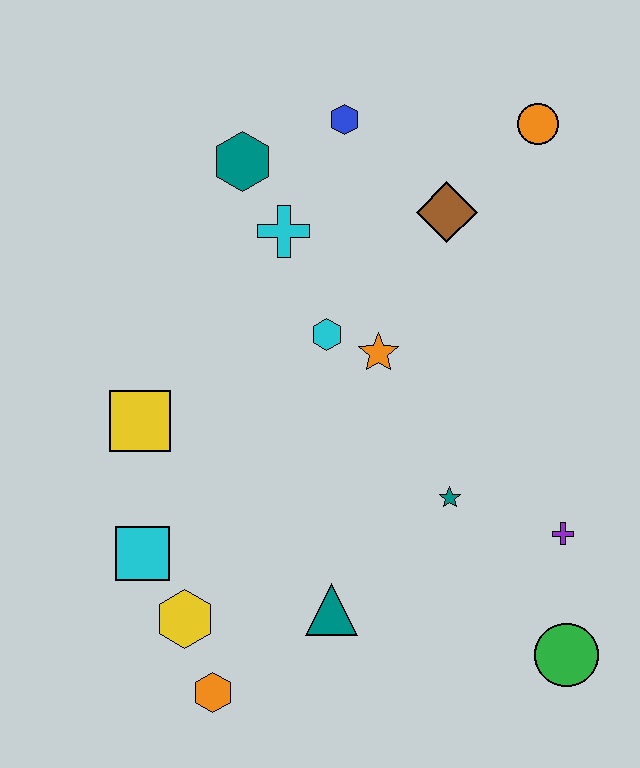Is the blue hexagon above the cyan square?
Yes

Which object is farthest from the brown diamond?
The orange hexagon is farthest from the brown diamond.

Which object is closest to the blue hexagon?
The teal hexagon is closest to the blue hexagon.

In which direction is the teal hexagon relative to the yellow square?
The teal hexagon is above the yellow square.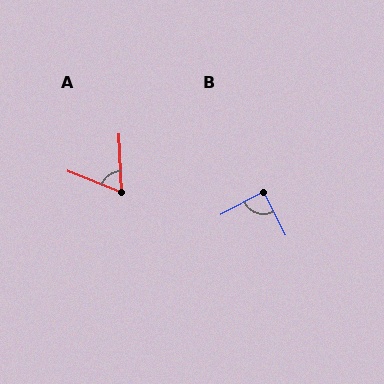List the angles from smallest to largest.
A (66°), B (89°).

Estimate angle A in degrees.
Approximately 66 degrees.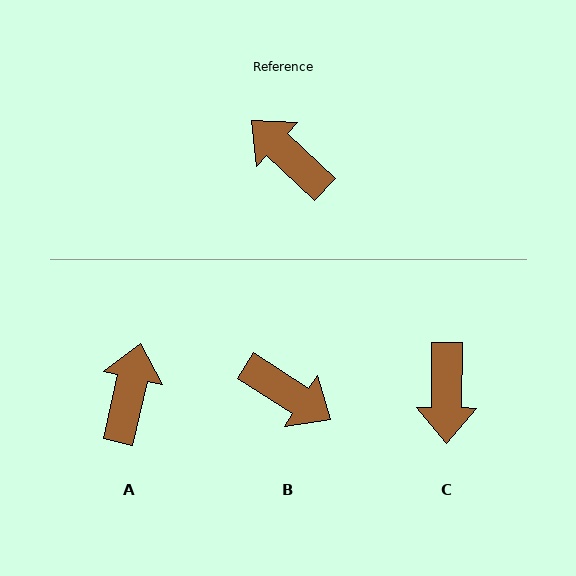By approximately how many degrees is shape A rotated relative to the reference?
Approximately 60 degrees clockwise.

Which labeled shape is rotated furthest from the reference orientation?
B, about 169 degrees away.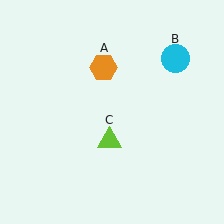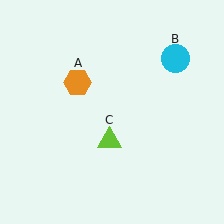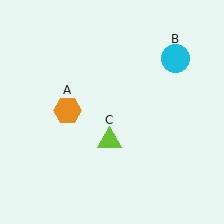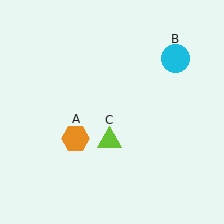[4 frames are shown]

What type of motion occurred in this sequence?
The orange hexagon (object A) rotated counterclockwise around the center of the scene.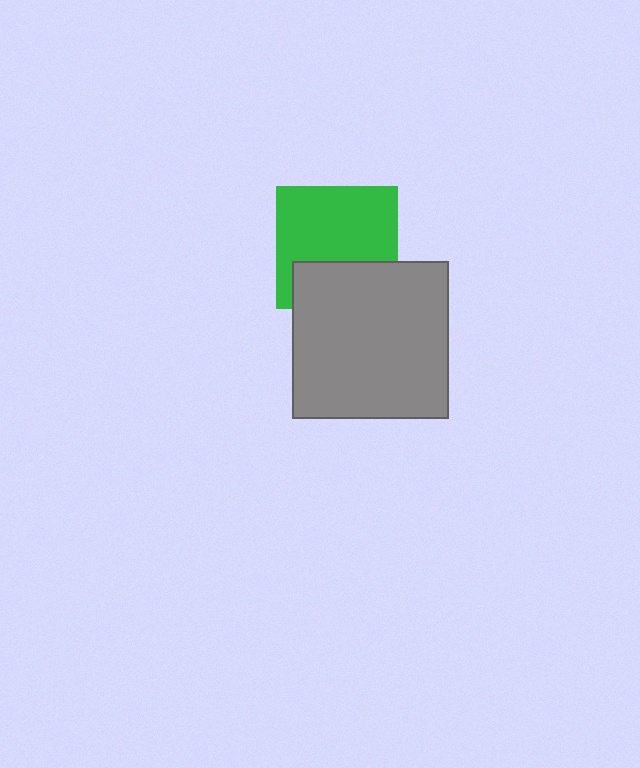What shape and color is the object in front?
The object in front is a gray square.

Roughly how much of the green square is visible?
Most of it is visible (roughly 66%).